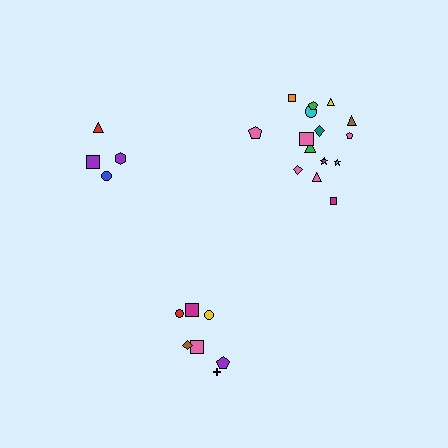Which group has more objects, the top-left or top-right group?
The top-right group.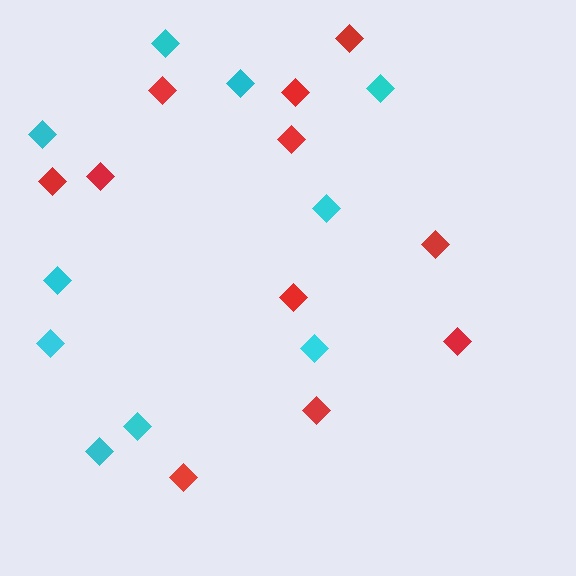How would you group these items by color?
There are 2 groups: one group of cyan diamonds (10) and one group of red diamonds (11).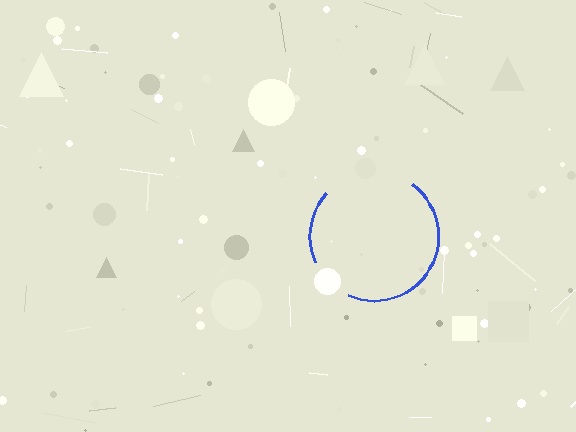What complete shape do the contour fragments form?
The contour fragments form a circle.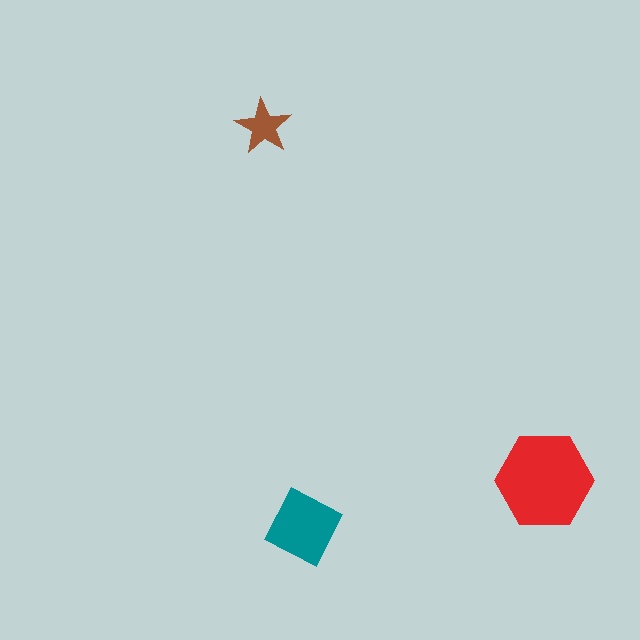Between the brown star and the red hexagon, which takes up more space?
The red hexagon.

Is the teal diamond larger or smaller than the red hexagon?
Smaller.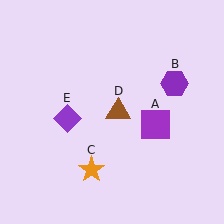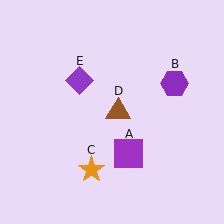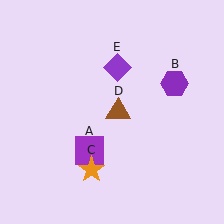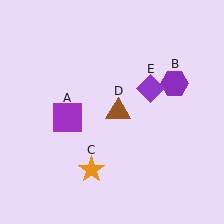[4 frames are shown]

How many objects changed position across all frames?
2 objects changed position: purple square (object A), purple diamond (object E).